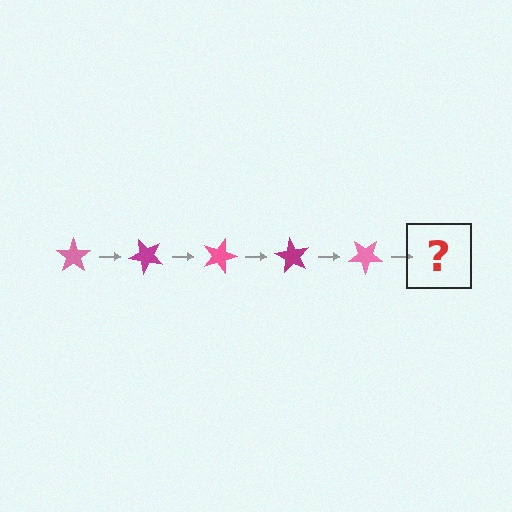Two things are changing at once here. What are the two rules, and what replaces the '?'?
The two rules are that it rotates 45 degrees each step and the color cycles through pink and magenta. The '?' should be a magenta star, rotated 225 degrees from the start.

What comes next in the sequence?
The next element should be a magenta star, rotated 225 degrees from the start.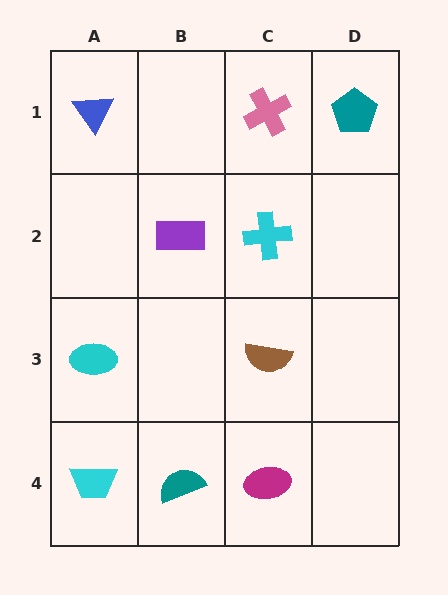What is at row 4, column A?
A cyan trapezoid.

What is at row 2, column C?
A cyan cross.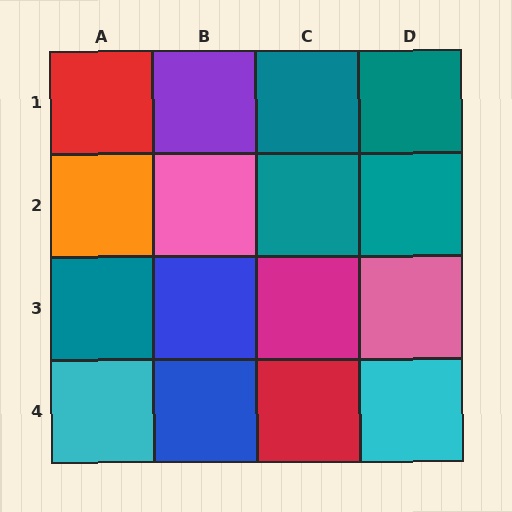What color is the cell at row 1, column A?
Red.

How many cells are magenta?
1 cell is magenta.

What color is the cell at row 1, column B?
Purple.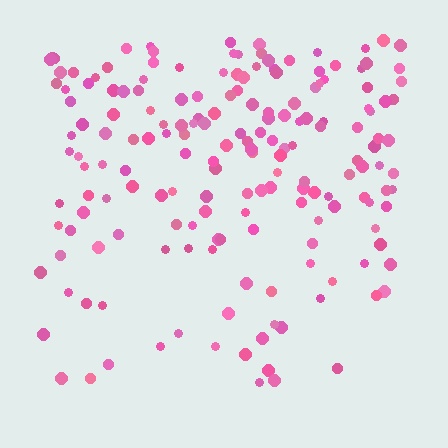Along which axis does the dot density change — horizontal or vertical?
Vertical.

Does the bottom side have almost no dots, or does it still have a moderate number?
Still a moderate number, just noticeably fewer than the top.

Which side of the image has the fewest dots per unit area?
The bottom.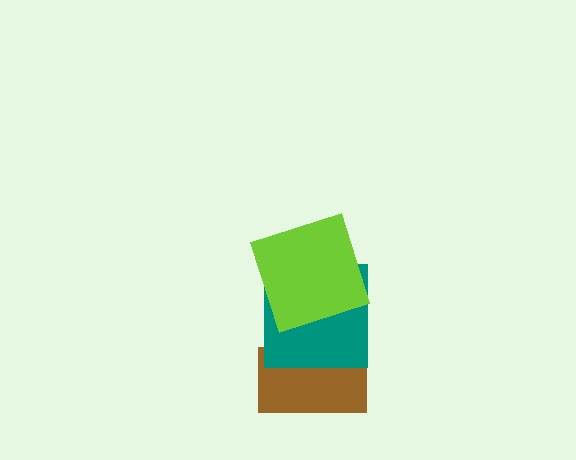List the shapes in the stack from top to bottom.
From top to bottom: the lime square, the teal square, the brown rectangle.